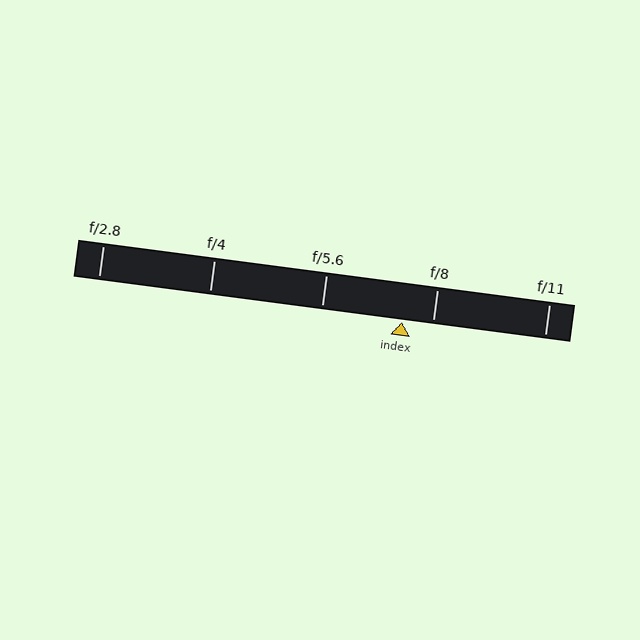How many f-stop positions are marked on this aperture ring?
There are 5 f-stop positions marked.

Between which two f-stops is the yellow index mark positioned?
The index mark is between f/5.6 and f/8.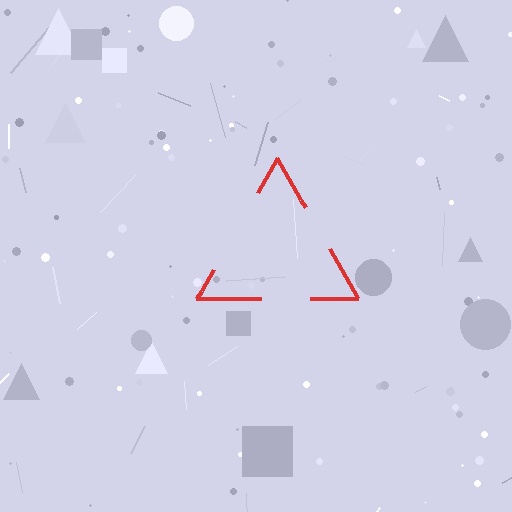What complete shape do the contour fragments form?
The contour fragments form a triangle.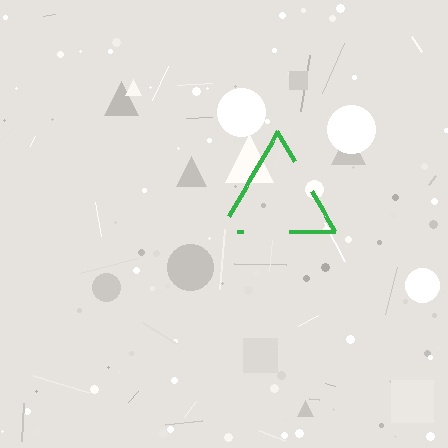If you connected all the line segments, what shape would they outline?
They would outline a triangle.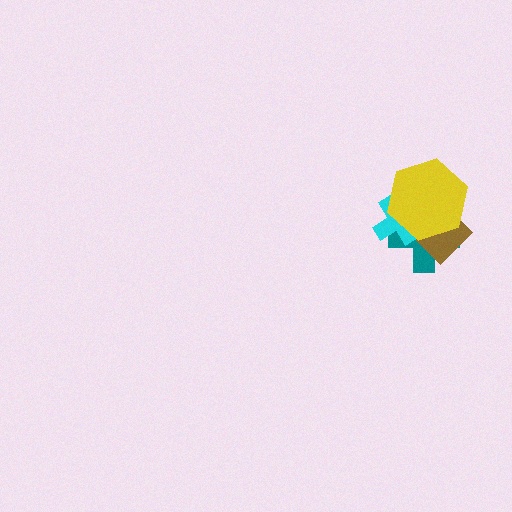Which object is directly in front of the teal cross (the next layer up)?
The brown diamond is directly in front of the teal cross.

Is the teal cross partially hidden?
Yes, it is partially covered by another shape.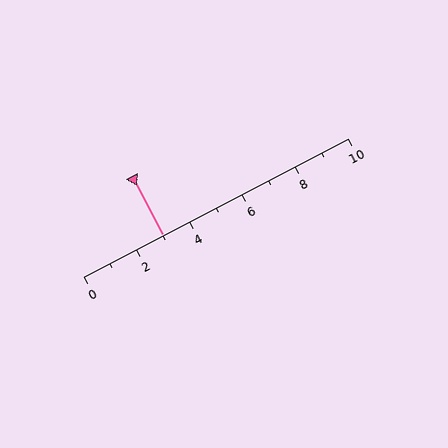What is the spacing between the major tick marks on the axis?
The major ticks are spaced 2 apart.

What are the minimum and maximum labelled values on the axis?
The axis runs from 0 to 10.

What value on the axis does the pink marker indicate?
The marker indicates approximately 3.